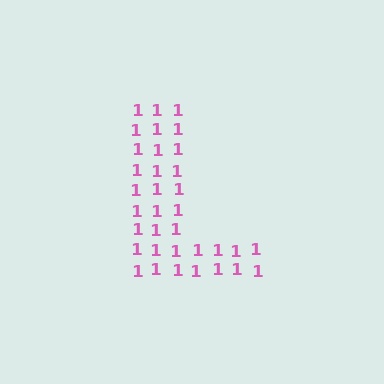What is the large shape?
The large shape is the letter L.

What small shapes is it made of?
It is made of small digit 1's.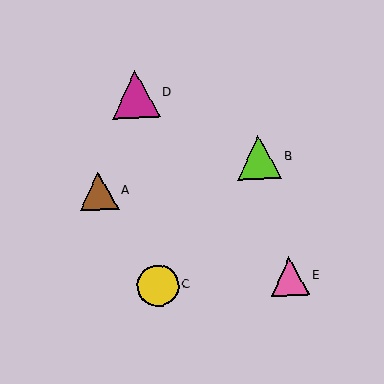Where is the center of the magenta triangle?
The center of the magenta triangle is at (136, 94).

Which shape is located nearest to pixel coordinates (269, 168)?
The lime triangle (labeled B) at (259, 157) is nearest to that location.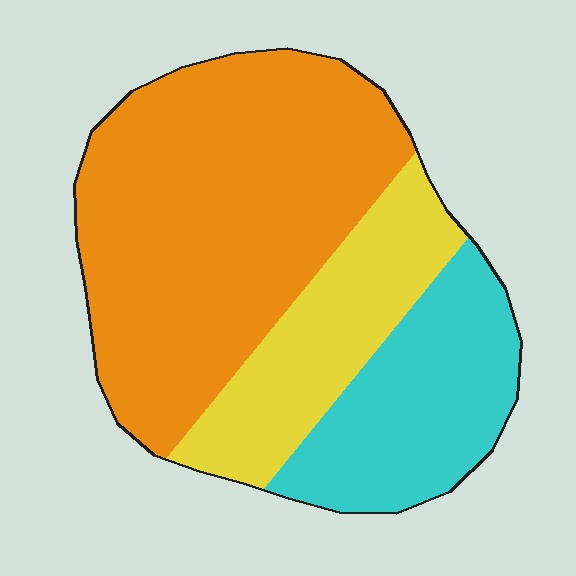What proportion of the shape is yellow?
Yellow covers 22% of the shape.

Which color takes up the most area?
Orange, at roughly 55%.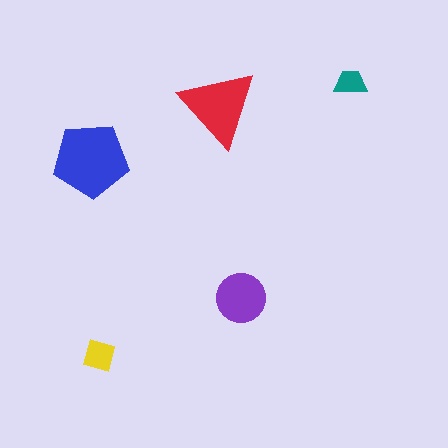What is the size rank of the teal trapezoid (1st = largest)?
5th.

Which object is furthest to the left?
The blue pentagon is leftmost.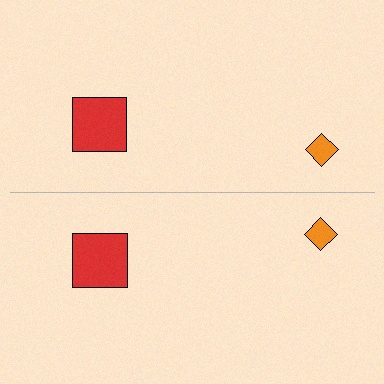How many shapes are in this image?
There are 4 shapes in this image.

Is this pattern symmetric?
Yes, this pattern has bilateral (reflection) symmetry.